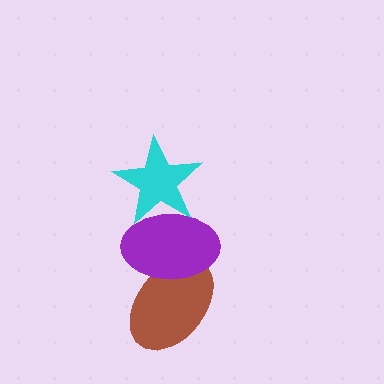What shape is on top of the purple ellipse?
The cyan star is on top of the purple ellipse.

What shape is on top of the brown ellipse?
The purple ellipse is on top of the brown ellipse.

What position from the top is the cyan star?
The cyan star is 1st from the top.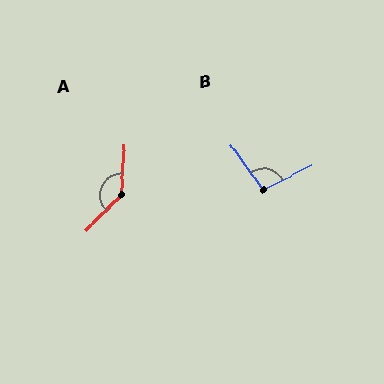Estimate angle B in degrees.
Approximately 98 degrees.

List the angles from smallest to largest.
B (98°), A (139°).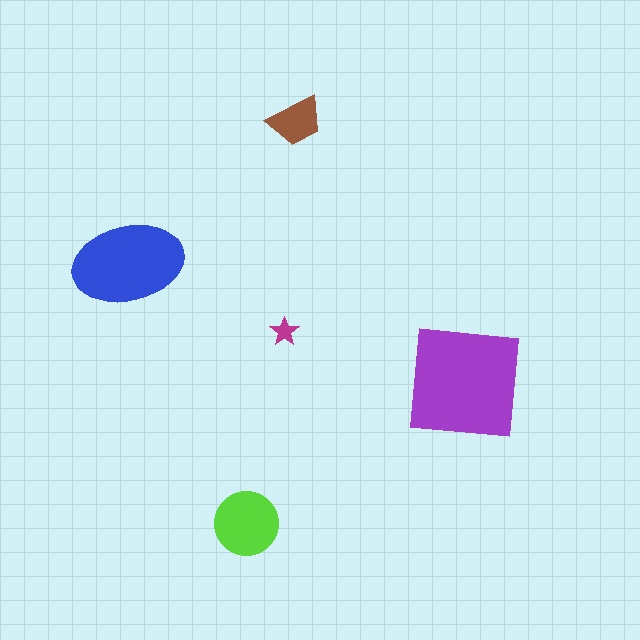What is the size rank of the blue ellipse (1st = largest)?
2nd.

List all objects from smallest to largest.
The magenta star, the brown trapezoid, the lime circle, the blue ellipse, the purple square.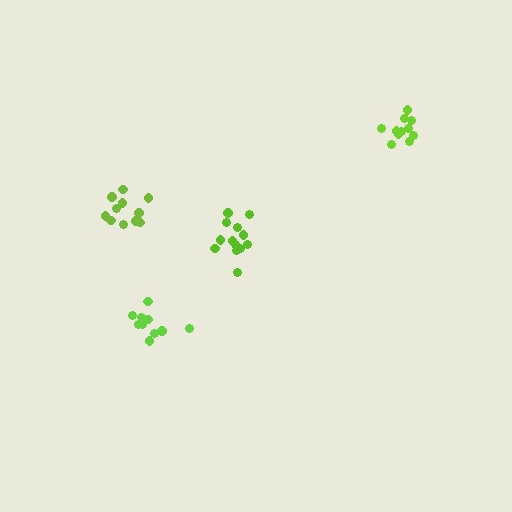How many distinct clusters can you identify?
There are 4 distinct clusters.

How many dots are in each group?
Group 1: 13 dots, Group 2: 11 dots, Group 3: 11 dots, Group 4: 10 dots (45 total).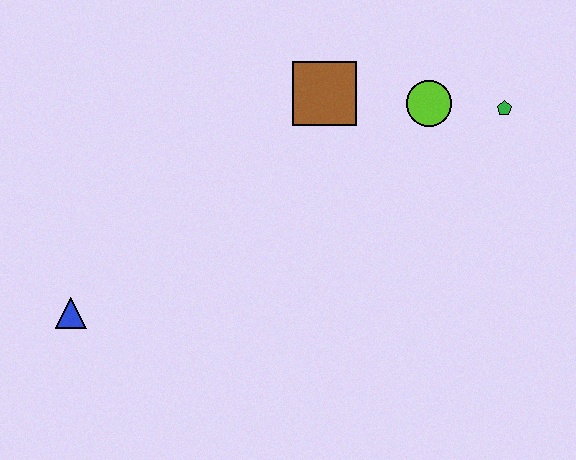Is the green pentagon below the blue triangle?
No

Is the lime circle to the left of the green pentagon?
Yes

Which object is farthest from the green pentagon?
The blue triangle is farthest from the green pentagon.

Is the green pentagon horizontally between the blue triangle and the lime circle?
No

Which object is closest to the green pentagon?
The lime circle is closest to the green pentagon.